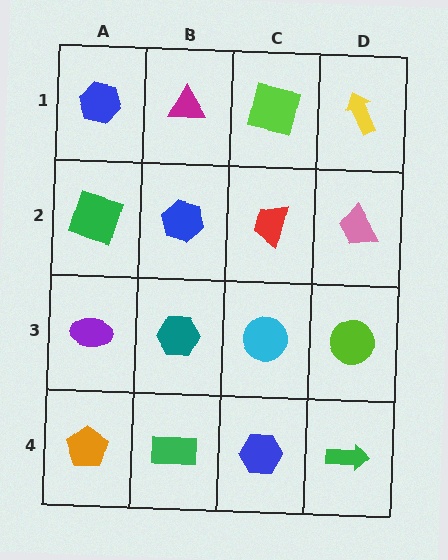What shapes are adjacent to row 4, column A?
A purple ellipse (row 3, column A), a green rectangle (row 4, column B).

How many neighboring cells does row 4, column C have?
3.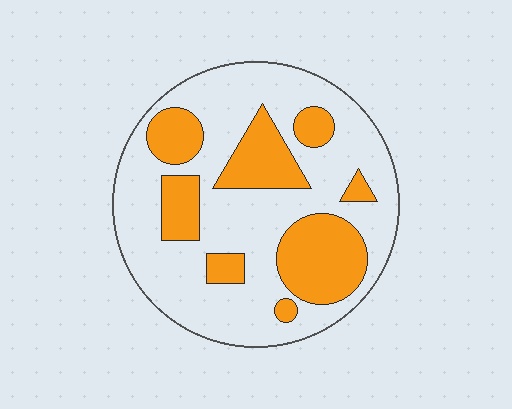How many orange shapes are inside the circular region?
8.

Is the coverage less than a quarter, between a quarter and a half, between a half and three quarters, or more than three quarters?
Between a quarter and a half.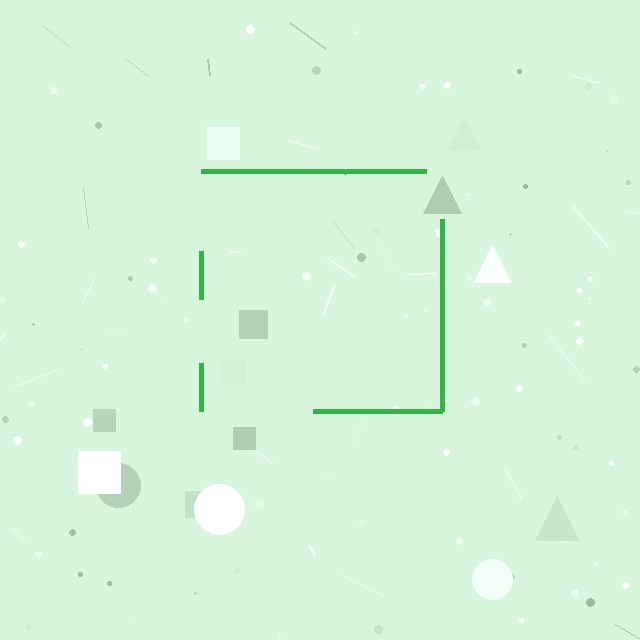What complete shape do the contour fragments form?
The contour fragments form a square.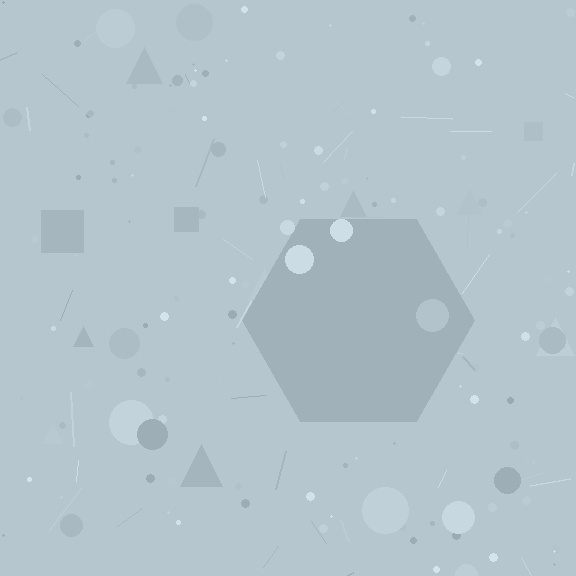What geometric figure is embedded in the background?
A hexagon is embedded in the background.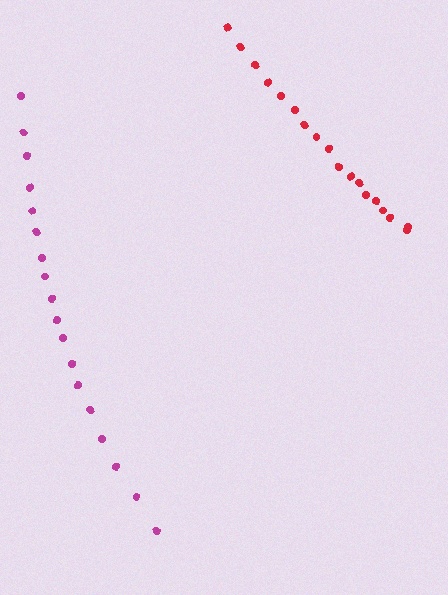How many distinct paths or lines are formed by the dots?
There are 2 distinct paths.